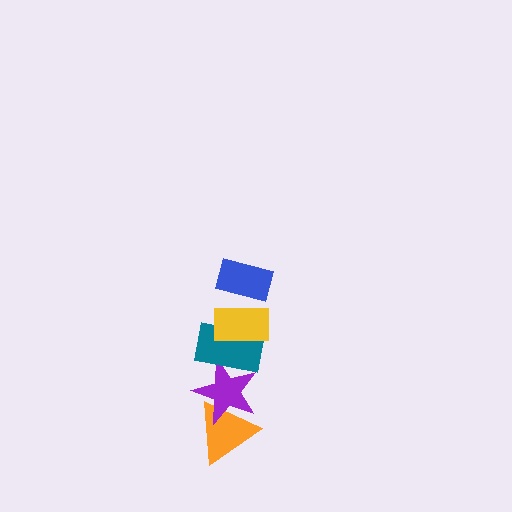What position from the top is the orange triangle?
The orange triangle is 5th from the top.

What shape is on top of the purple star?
The teal rectangle is on top of the purple star.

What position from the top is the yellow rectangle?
The yellow rectangle is 2nd from the top.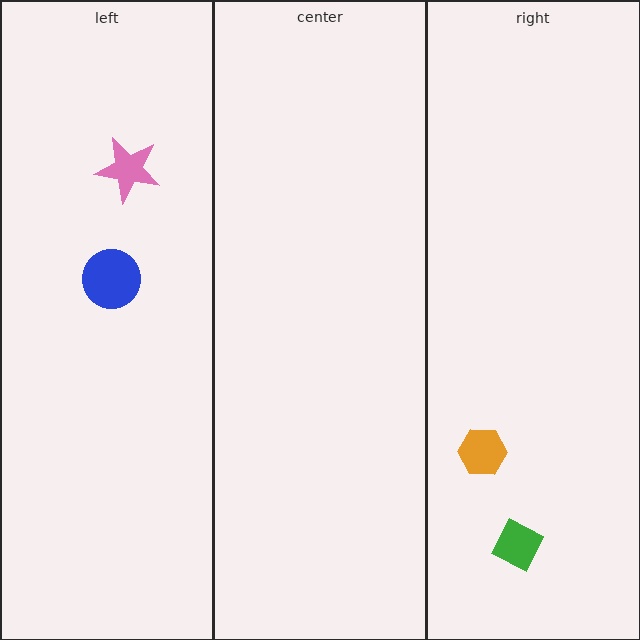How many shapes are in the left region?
2.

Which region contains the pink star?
The left region.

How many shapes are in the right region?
2.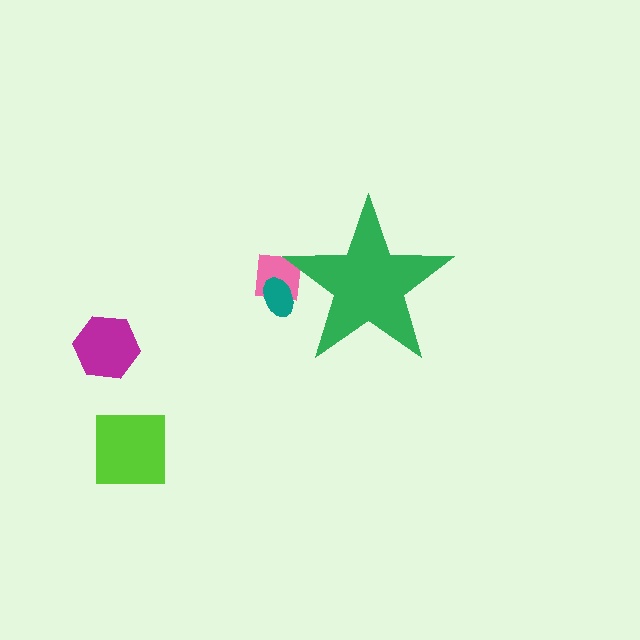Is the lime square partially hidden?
No, the lime square is fully visible.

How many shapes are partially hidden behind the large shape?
2 shapes are partially hidden.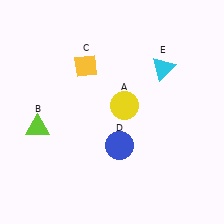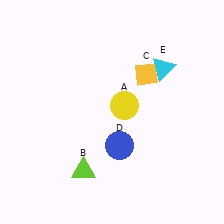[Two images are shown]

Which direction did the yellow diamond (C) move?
The yellow diamond (C) moved right.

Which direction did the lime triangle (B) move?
The lime triangle (B) moved right.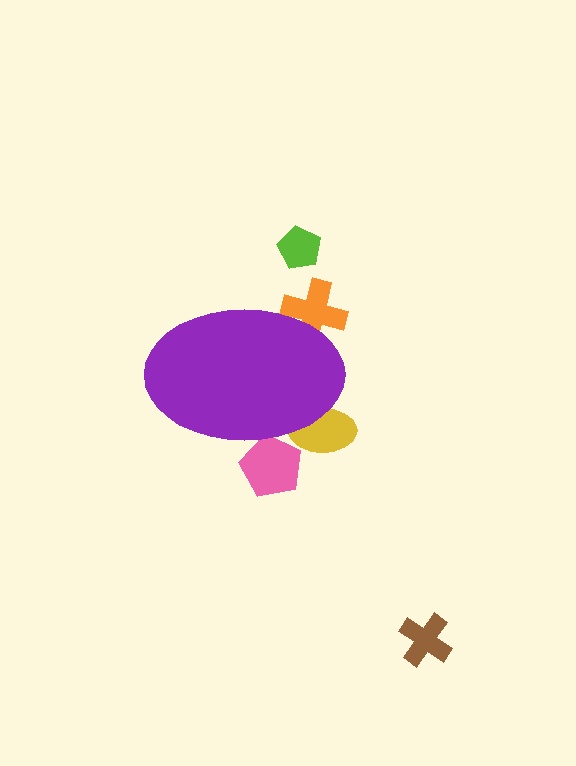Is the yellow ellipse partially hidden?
Yes, the yellow ellipse is partially hidden behind the purple ellipse.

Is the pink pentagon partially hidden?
Yes, the pink pentagon is partially hidden behind the purple ellipse.